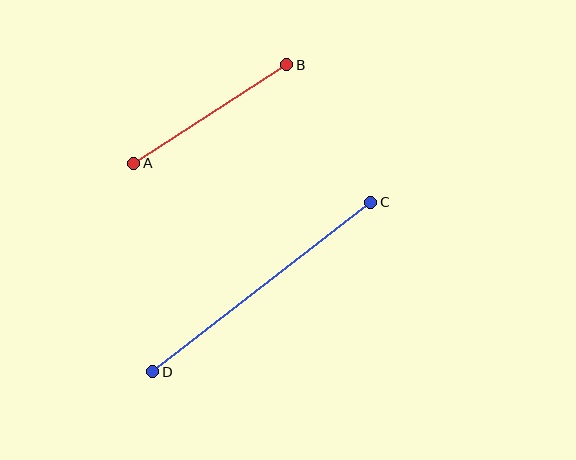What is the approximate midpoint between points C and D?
The midpoint is at approximately (262, 287) pixels.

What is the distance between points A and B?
The distance is approximately 182 pixels.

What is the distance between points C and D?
The distance is approximately 276 pixels.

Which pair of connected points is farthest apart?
Points C and D are farthest apart.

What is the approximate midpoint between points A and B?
The midpoint is at approximately (210, 114) pixels.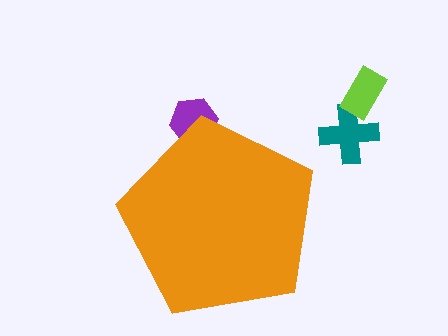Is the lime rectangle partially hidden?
No, the lime rectangle is fully visible.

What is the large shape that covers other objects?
An orange pentagon.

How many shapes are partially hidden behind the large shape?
1 shape is partially hidden.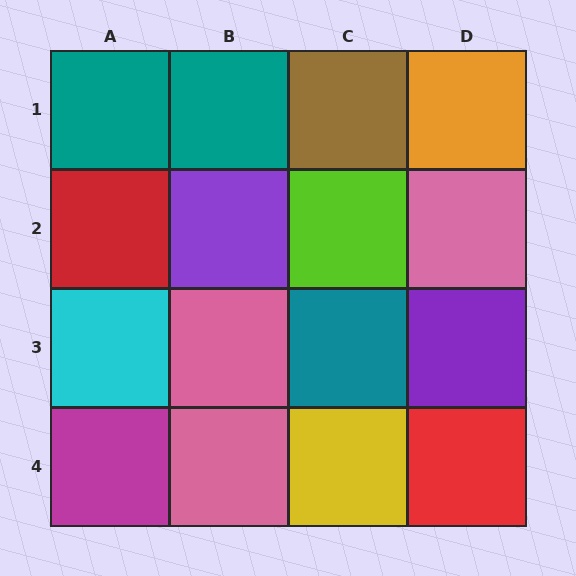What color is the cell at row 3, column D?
Purple.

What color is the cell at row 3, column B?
Pink.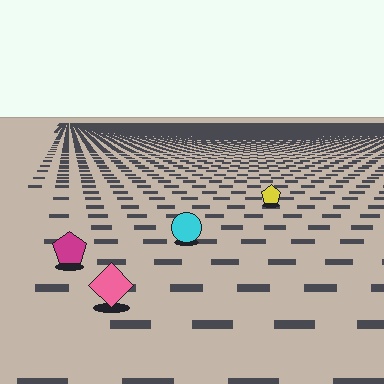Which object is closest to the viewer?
The pink diamond is closest. The texture marks near it are larger and more spread out.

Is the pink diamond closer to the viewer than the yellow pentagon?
Yes. The pink diamond is closer — you can tell from the texture gradient: the ground texture is coarser near it.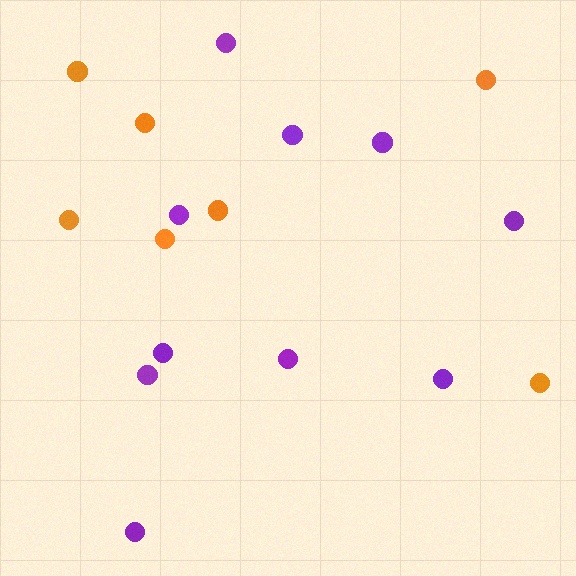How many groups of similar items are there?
There are 2 groups: one group of purple circles (10) and one group of orange circles (7).